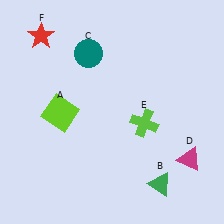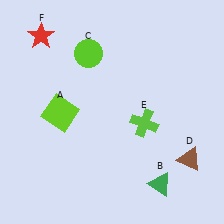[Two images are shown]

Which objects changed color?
C changed from teal to lime. D changed from magenta to brown.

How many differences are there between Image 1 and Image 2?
There are 2 differences between the two images.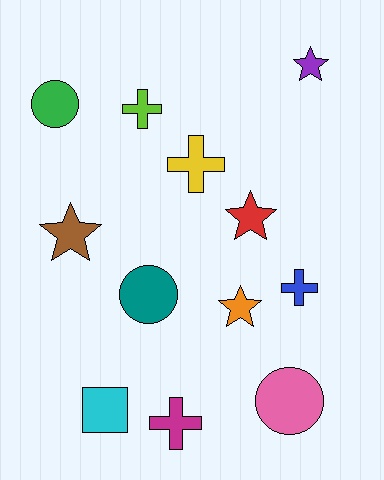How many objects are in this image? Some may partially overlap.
There are 12 objects.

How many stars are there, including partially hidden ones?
There are 4 stars.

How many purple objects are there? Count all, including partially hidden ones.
There is 1 purple object.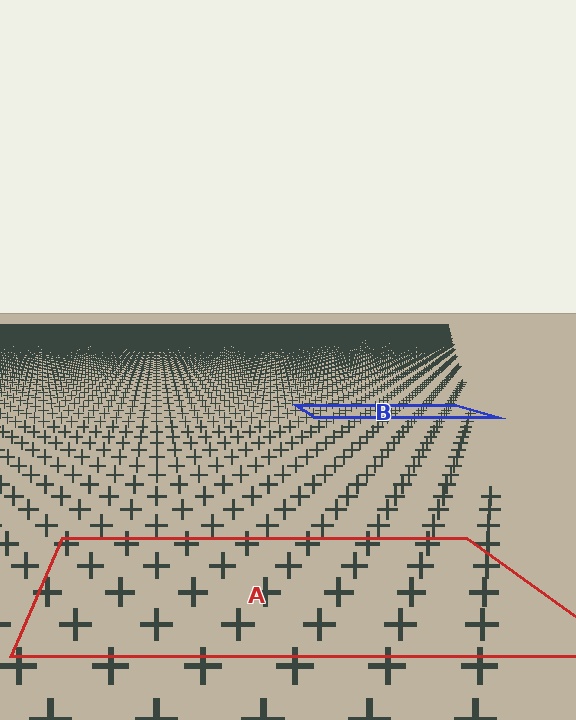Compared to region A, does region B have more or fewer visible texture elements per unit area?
Region B has more texture elements per unit area — they are packed more densely because it is farther away.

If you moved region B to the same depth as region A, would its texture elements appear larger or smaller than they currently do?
They would appear larger. At a closer depth, the same texture elements are projected at a bigger on-screen size.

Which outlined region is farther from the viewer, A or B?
Region B is farther from the viewer — the texture elements inside it appear smaller and more densely packed.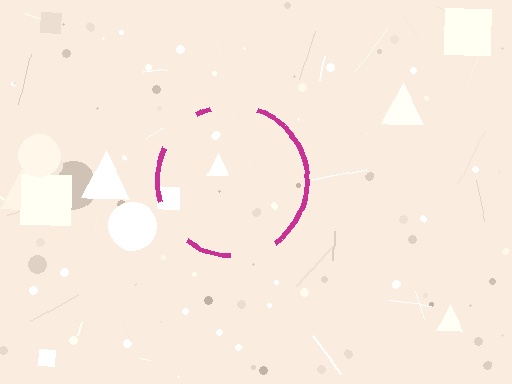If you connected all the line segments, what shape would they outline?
They would outline a circle.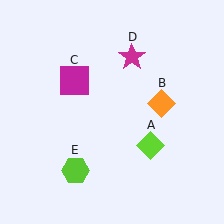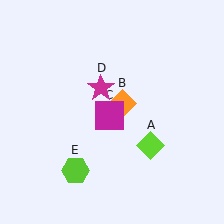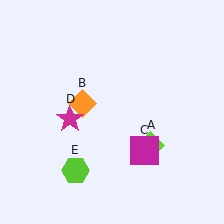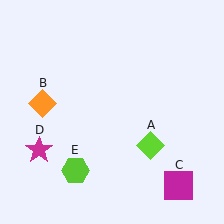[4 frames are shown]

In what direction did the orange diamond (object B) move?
The orange diamond (object B) moved left.